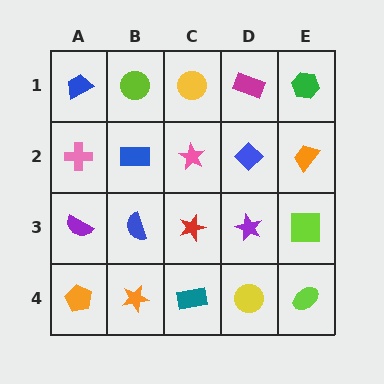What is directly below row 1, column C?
A pink star.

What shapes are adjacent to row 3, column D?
A blue diamond (row 2, column D), a yellow circle (row 4, column D), a red star (row 3, column C), a lime square (row 3, column E).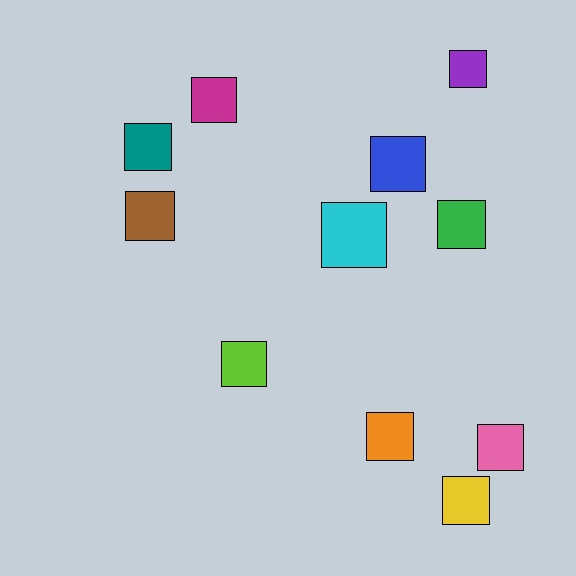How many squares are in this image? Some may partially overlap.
There are 11 squares.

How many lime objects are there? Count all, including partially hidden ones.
There is 1 lime object.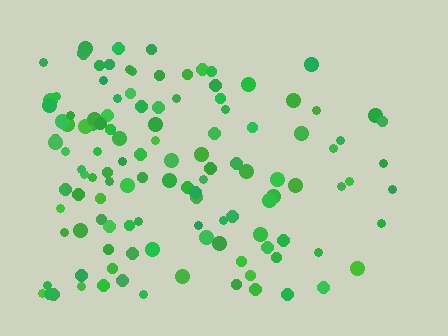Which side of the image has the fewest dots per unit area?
The right.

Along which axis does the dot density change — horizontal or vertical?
Horizontal.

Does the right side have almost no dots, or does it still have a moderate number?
Still a moderate number, just noticeably fewer than the left.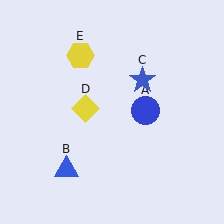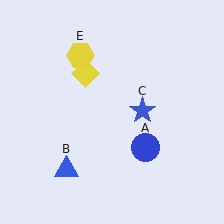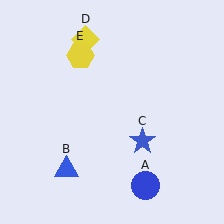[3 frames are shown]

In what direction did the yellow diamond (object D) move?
The yellow diamond (object D) moved up.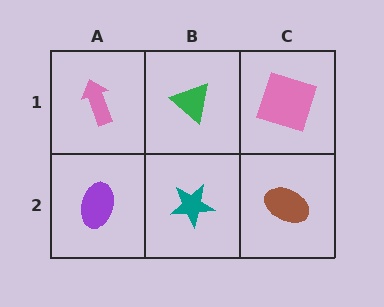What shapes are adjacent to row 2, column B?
A green triangle (row 1, column B), a purple ellipse (row 2, column A), a brown ellipse (row 2, column C).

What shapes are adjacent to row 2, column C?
A pink square (row 1, column C), a teal star (row 2, column B).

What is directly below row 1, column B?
A teal star.